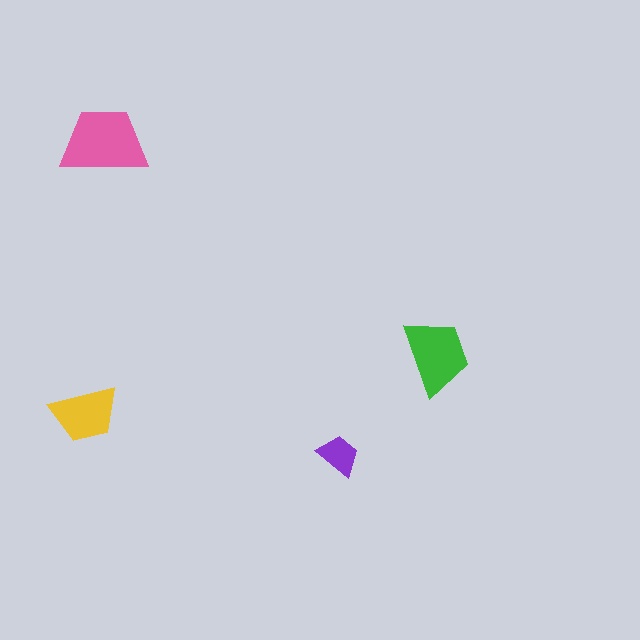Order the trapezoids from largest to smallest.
the pink one, the green one, the yellow one, the purple one.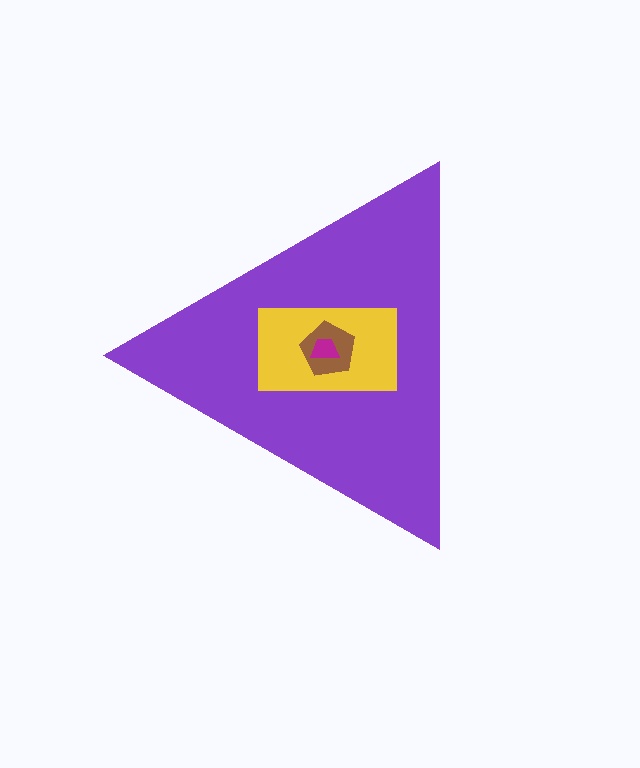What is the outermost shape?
The purple triangle.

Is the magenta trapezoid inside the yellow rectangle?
Yes.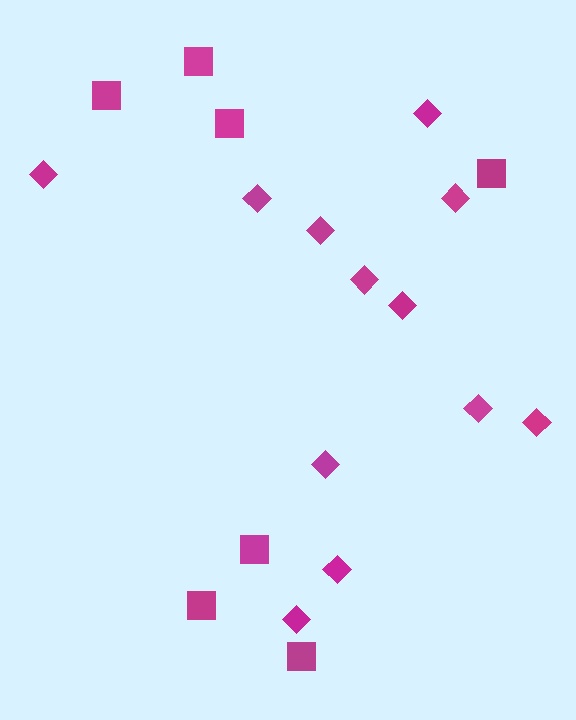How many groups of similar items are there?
There are 2 groups: one group of diamonds (12) and one group of squares (7).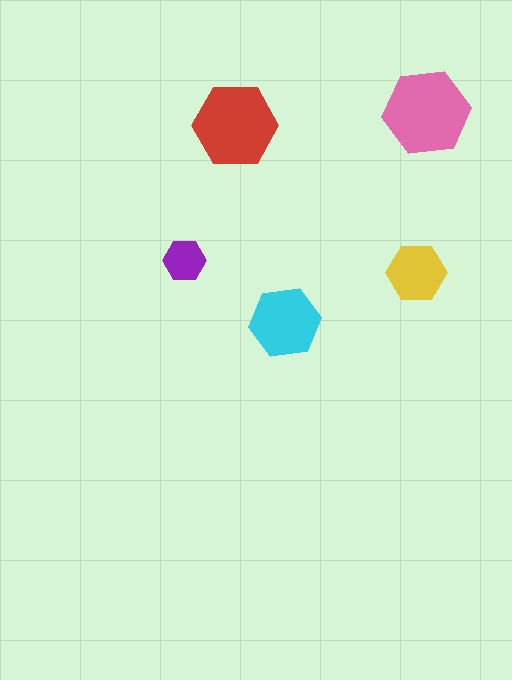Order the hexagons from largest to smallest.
the pink one, the red one, the cyan one, the yellow one, the purple one.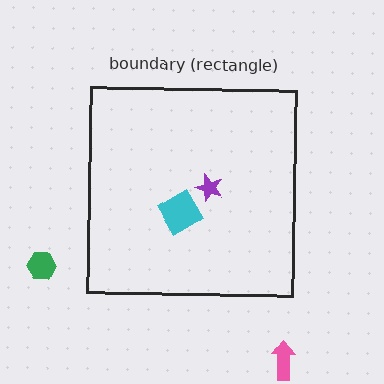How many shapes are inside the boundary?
2 inside, 2 outside.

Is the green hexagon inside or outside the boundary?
Outside.